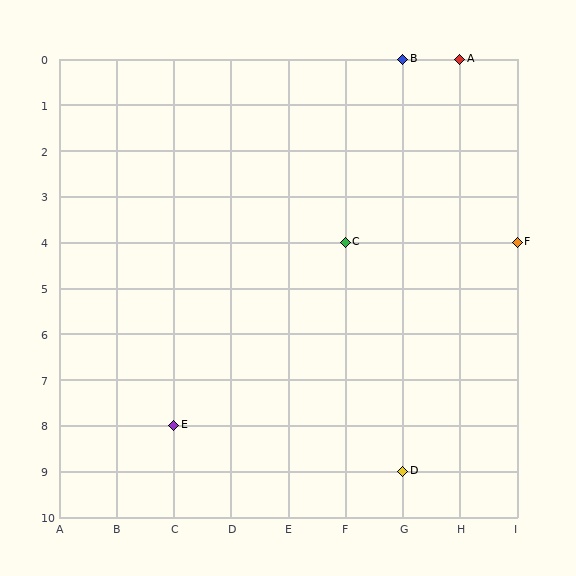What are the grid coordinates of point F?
Point F is at grid coordinates (I, 4).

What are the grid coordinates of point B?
Point B is at grid coordinates (G, 0).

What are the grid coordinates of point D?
Point D is at grid coordinates (G, 9).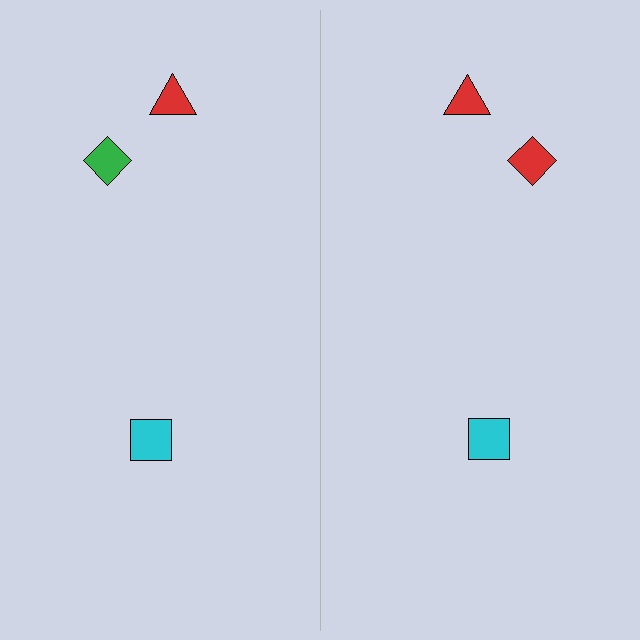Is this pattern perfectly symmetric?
No, the pattern is not perfectly symmetric. The red diamond on the right side breaks the symmetry — its mirror counterpart is green.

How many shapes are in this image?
There are 6 shapes in this image.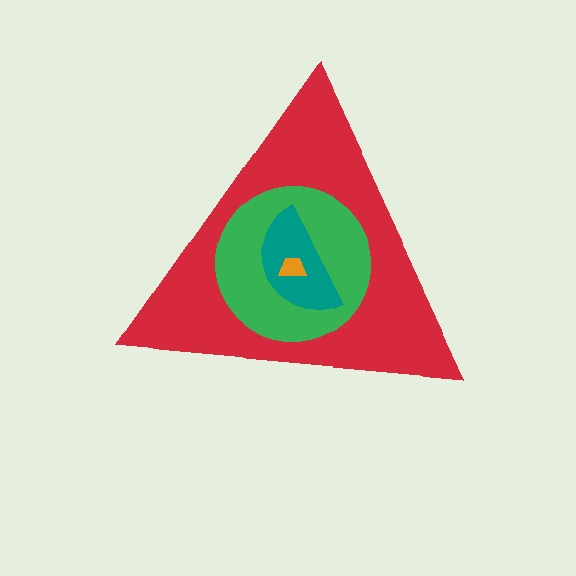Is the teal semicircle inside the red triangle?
Yes.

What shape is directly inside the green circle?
The teal semicircle.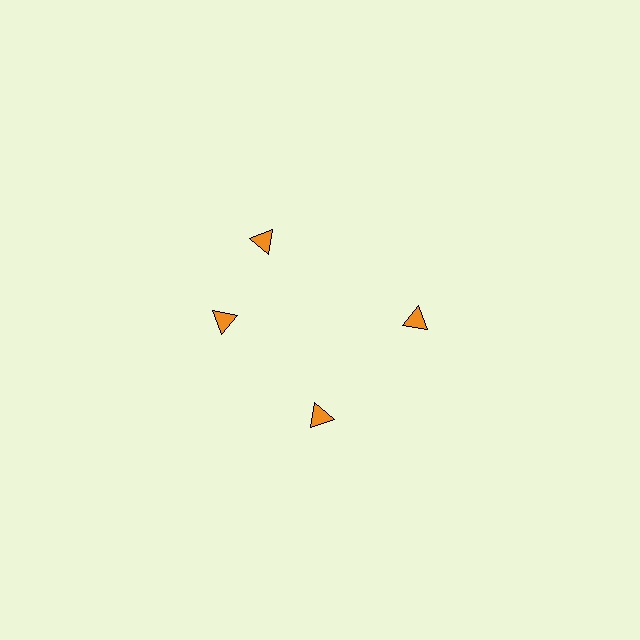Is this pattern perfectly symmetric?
No. The 4 orange triangles are arranged in a ring, but one element near the 12 o'clock position is rotated out of alignment along the ring, breaking the 4-fold rotational symmetry.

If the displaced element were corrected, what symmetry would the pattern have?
It would have 4-fold rotational symmetry — the pattern would map onto itself every 90 degrees.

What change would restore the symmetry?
The symmetry would be restored by rotating it back into even spacing with its neighbors so that all 4 triangles sit at equal angles and equal distance from the center.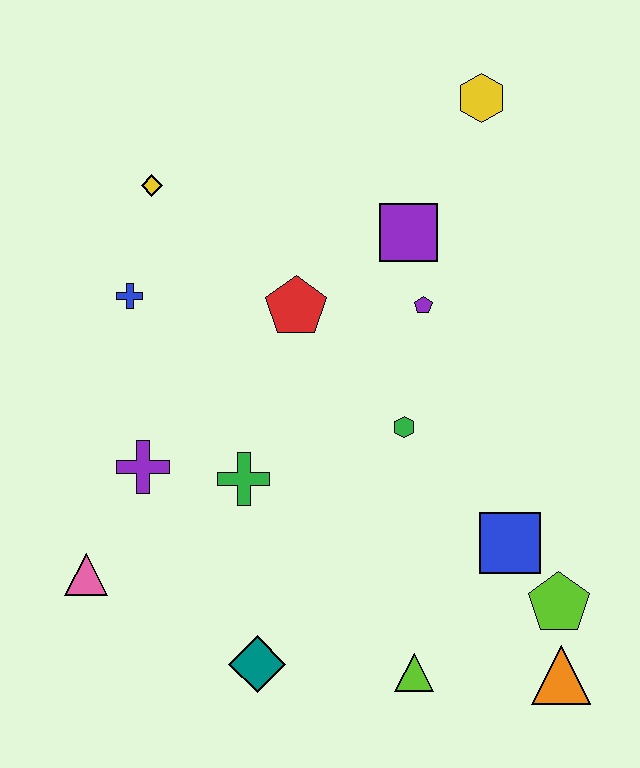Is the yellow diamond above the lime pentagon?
Yes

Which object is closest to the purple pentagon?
The purple square is closest to the purple pentagon.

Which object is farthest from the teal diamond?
The yellow hexagon is farthest from the teal diamond.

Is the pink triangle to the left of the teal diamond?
Yes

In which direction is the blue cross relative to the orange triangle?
The blue cross is to the left of the orange triangle.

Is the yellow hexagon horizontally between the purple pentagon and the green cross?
No